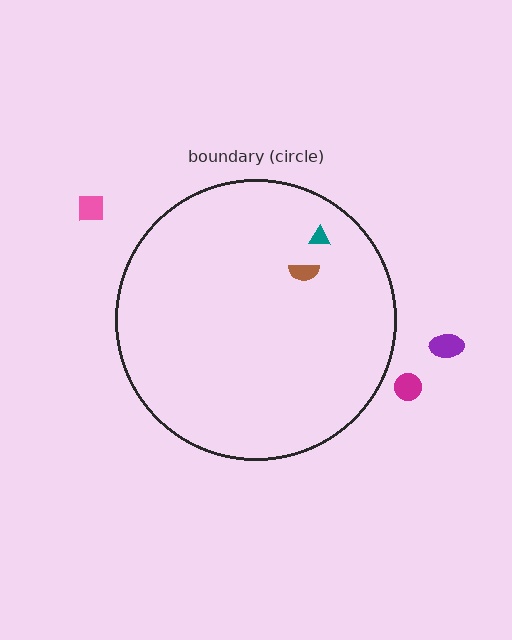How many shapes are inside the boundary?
2 inside, 3 outside.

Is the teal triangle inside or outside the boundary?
Inside.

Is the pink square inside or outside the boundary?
Outside.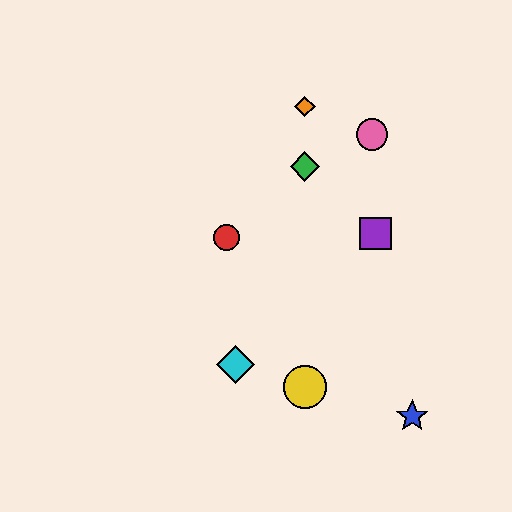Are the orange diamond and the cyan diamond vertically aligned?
No, the orange diamond is at x≈305 and the cyan diamond is at x≈235.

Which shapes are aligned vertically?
The green diamond, the yellow circle, the orange diamond are aligned vertically.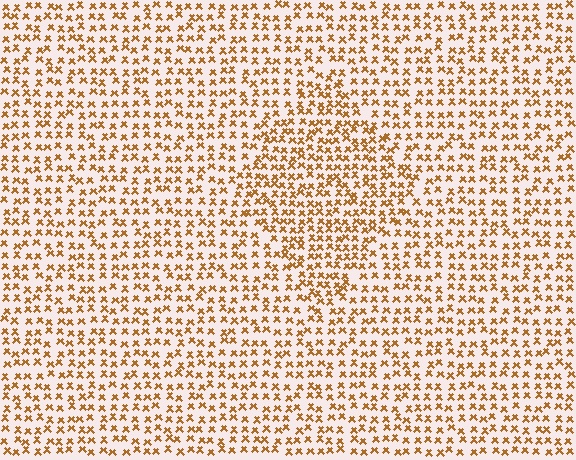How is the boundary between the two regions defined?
The boundary is defined by a change in element density (approximately 1.5x ratio). All elements are the same color, size, and shape.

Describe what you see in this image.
The image contains small brown elements arranged at two different densities. A diamond-shaped region is visible where the elements are more densely packed than the surrounding area.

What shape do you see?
I see a diamond.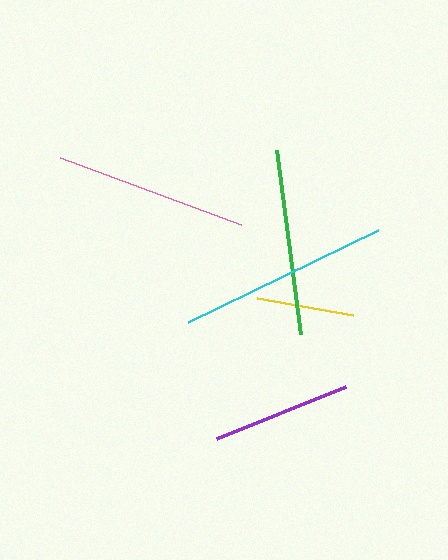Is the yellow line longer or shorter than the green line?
The green line is longer than the yellow line.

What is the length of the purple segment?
The purple segment is approximately 139 pixels long.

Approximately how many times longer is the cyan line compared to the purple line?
The cyan line is approximately 1.5 times the length of the purple line.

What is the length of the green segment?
The green segment is approximately 186 pixels long.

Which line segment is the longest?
The cyan line is the longest at approximately 211 pixels.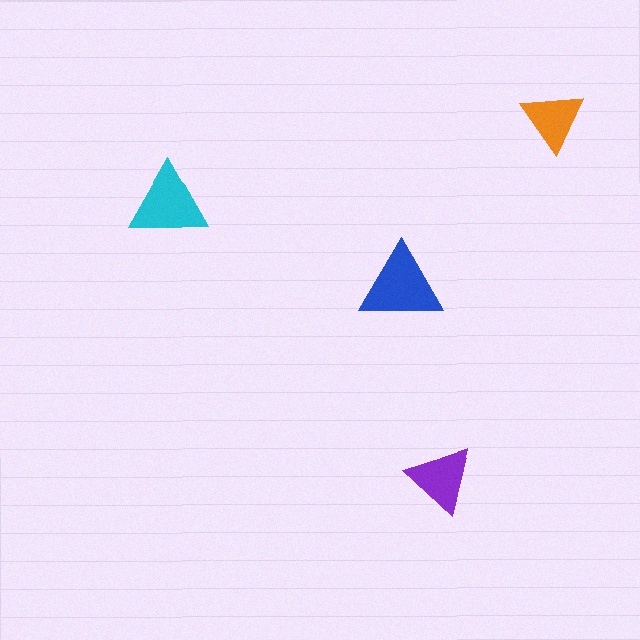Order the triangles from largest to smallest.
the blue one, the cyan one, the purple one, the orange one.